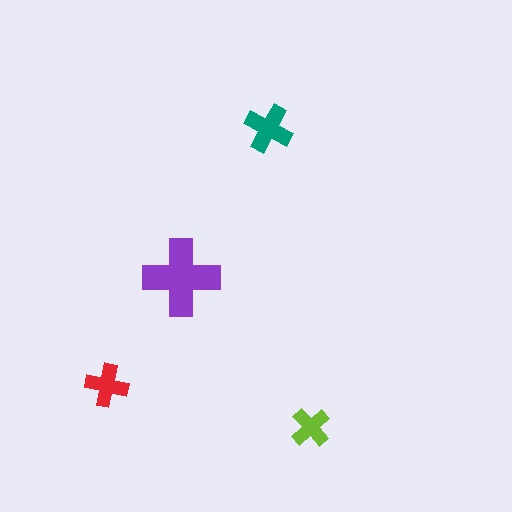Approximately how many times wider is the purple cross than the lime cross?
About 2 times wider.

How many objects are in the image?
There are 4 objects in the image.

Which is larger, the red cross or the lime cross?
The red one.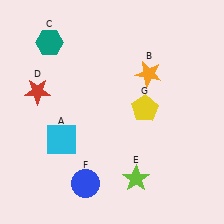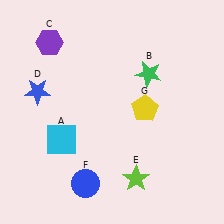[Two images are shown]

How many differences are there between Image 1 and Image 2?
There are 3 differences between the two images.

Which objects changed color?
B changed from orange to green. C changed from teal to purple. D changed from red to blue.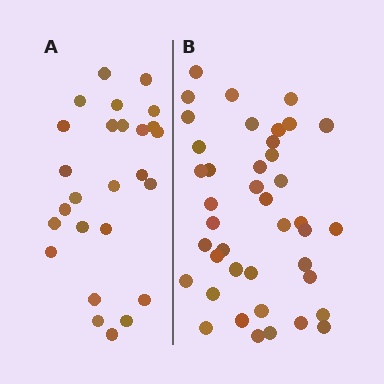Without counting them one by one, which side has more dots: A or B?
Region B (the right region) has more dots.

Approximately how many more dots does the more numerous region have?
Region B has approximately 15 more dots than region A.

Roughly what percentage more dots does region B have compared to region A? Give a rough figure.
About 60% more.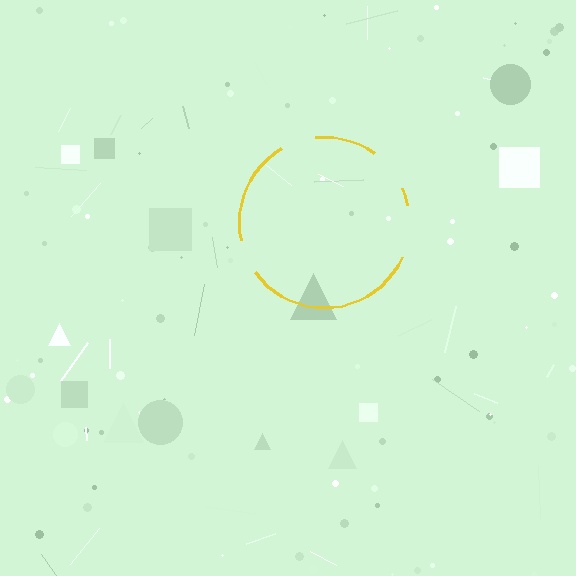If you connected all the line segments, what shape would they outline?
They would outline a circle.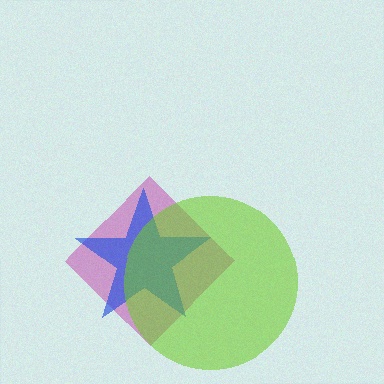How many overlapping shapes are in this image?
There are 3 overlapping shapes in the image.